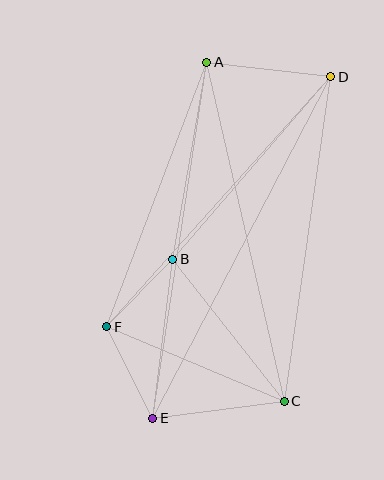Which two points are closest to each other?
Points B and F are closest to each other.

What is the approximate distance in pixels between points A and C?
The distance between A and C is approximately 348 pixels.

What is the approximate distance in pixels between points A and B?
The distance between A and B is approximately 200 pixels.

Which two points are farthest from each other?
Points D and E are farthest from each other.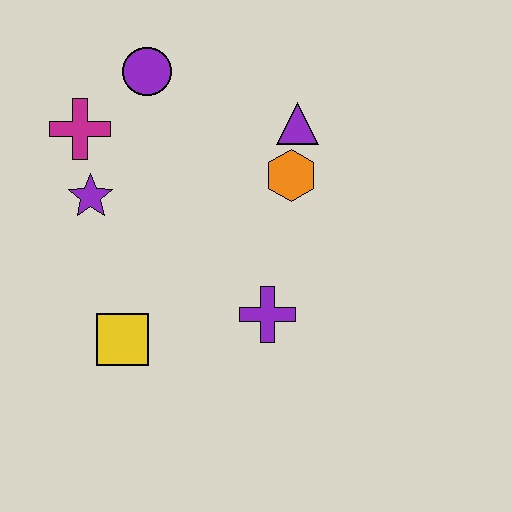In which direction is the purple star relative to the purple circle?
The purple star is below the purple circle.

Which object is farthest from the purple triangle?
The yellow square is farthest from the purple triangle.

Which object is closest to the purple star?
The magenta cross is closest to the purple star.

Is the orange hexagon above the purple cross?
Yes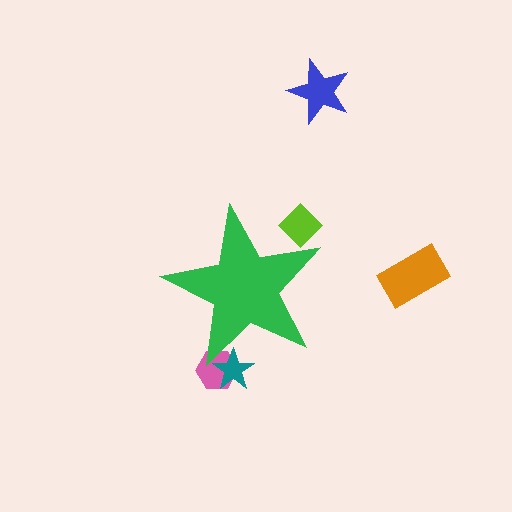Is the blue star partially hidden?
No, the blue star is fully visible.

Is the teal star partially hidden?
Yes, the teal star is partially hidden behind the green star.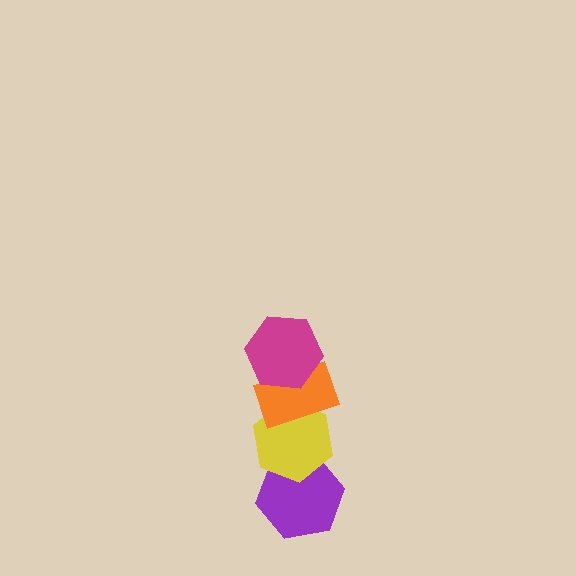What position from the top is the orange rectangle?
The orange rectangle is 2nd from the top.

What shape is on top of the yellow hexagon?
The orange rectangle is on top of the yellow hexagon.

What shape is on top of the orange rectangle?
The magenta hexagon is on top of the orange rectangle.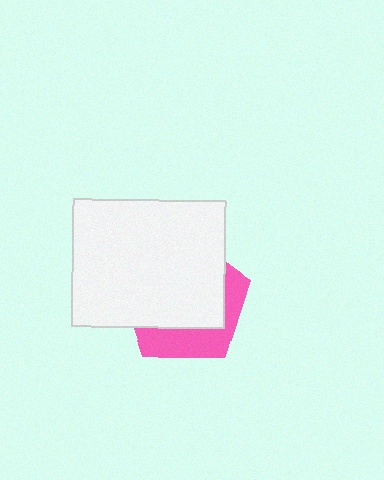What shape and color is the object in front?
The object in front is a white rectangle.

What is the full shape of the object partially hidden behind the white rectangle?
The partially hidden object is a pink pentagon.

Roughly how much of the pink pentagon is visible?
A small part of it is visible (roughly 32%).